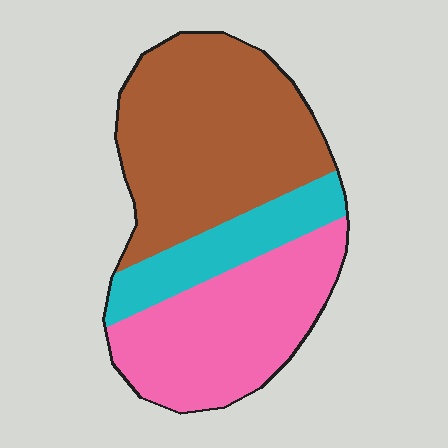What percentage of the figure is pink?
Pink takes up between a quarter and a half of the figure.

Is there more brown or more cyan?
Brown.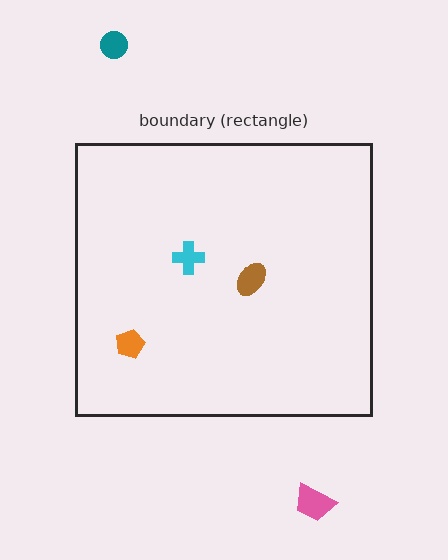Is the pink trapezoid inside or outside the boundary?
Outside.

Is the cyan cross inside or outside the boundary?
Inside.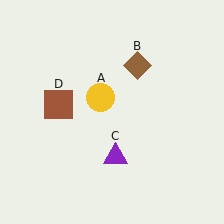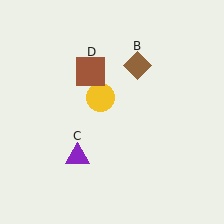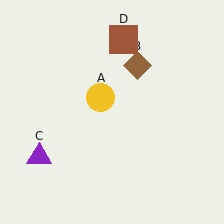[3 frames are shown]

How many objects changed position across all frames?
2 objects changed position: purple triangle (object C), brown square (object D).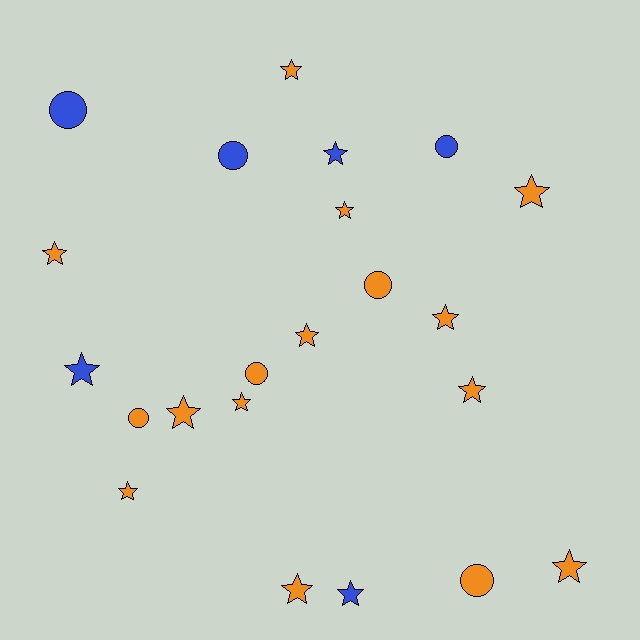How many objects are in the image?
There are 22 objects.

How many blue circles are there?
There are 3 blue circles.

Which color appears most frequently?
Orange, with 16 objects.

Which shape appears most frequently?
Star, with 15 objects.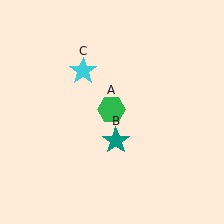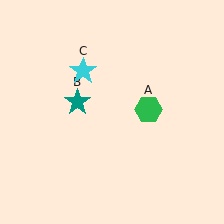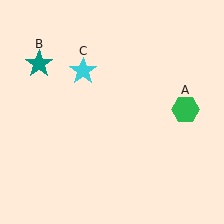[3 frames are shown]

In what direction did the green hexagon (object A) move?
The green hexagon (object A) moved right.